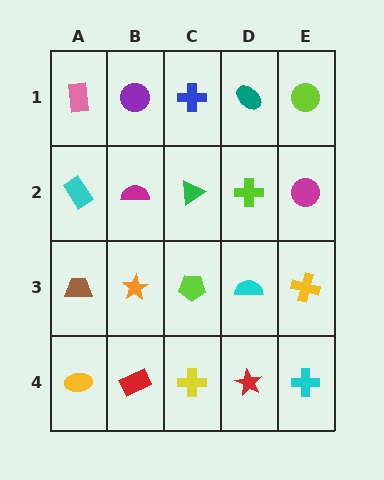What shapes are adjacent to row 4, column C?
A lime pentagon (row 3, column C), a red rectangle (row 4, column B), a red star (row 4, column D).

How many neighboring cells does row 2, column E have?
3.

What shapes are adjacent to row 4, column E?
A yellow cross (row 3, column E), a red star (row 4, column D).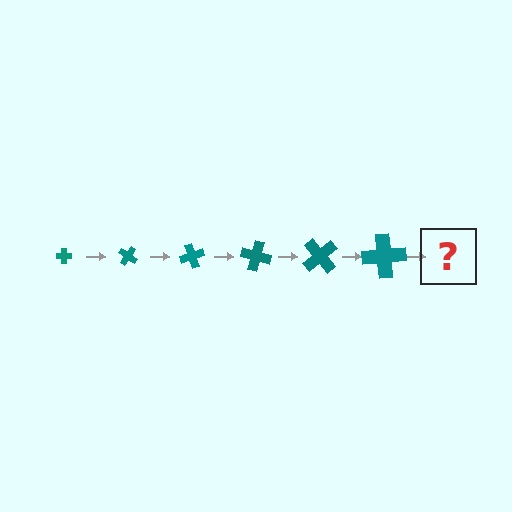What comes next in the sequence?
The next element should be a cross, larger than the previous one and rotated 210 degrees from the start.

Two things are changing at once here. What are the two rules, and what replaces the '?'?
The two rules are that the cross grows larger each step and it rotates 35 degrees each step. The '?' should be a cross, larger than the previous one and rotated 210 degrees from the start.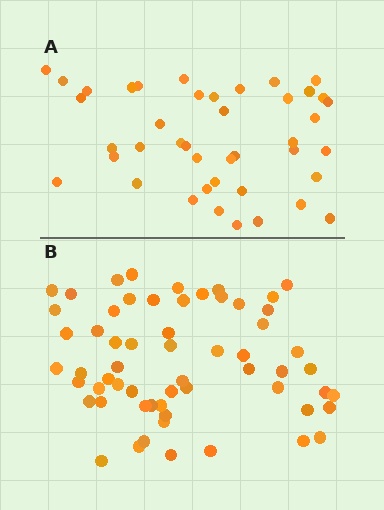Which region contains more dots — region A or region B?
Region B (the bottom region) has more dots.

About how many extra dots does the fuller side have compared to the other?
Region B has approximately 20 more dots than region A.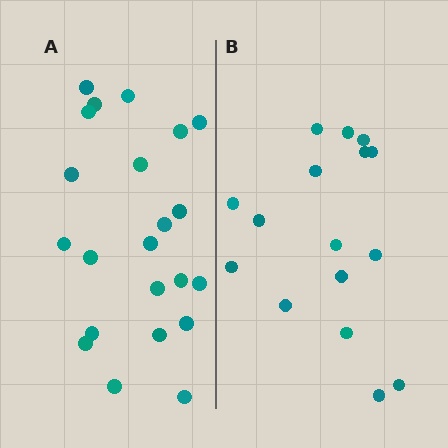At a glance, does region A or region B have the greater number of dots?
Region A (the left region) has more dots.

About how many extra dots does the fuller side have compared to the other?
Region A has about 6 more dots than region B.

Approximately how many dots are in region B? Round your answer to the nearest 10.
About 20 dots. (The exact count is 16, which rounds to 20.)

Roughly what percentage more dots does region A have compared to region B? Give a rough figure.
About 40% more.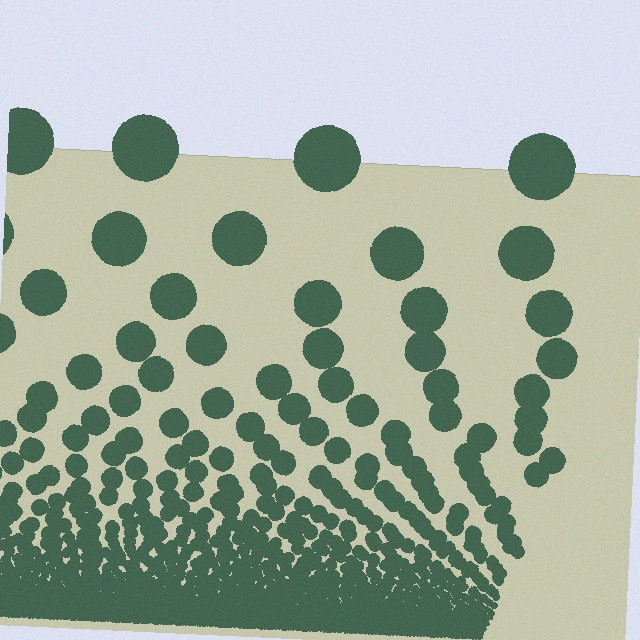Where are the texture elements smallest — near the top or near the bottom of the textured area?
Near the bottom.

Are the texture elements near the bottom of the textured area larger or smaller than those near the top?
Smaller. The gradient is inverted — elements near the bottom are smaller and denser.